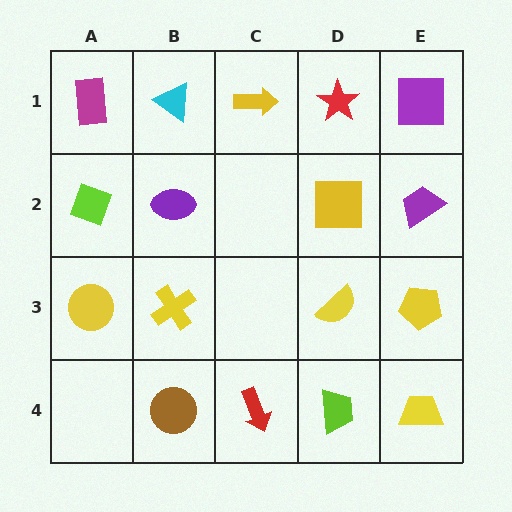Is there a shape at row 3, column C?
No, that cell is empty.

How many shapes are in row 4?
4 shapes.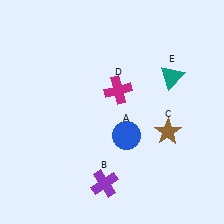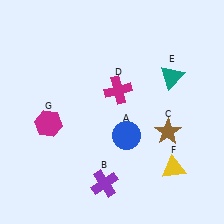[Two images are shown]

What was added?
A yellow triangle (F), a magenta hexagon (G) were added in Image 2.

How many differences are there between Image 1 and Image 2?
There are 2 differences between the two images.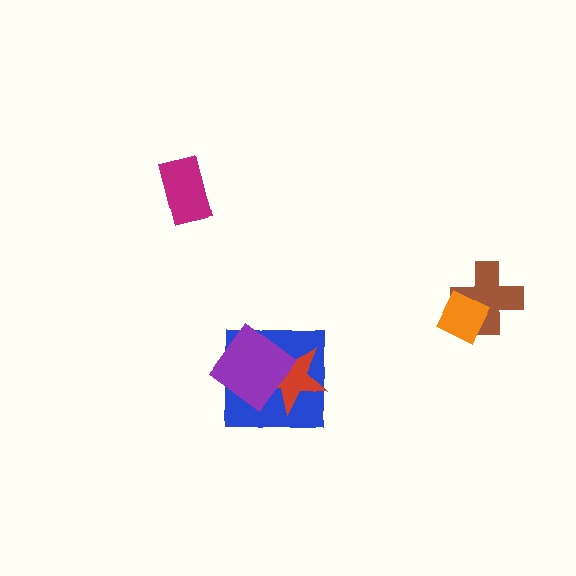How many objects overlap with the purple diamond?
2 objects overlap with the purple diamond.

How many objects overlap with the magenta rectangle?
0 objects overlap with the magenta rectangle.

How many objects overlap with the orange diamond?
1 object overlaps with the orange diamond.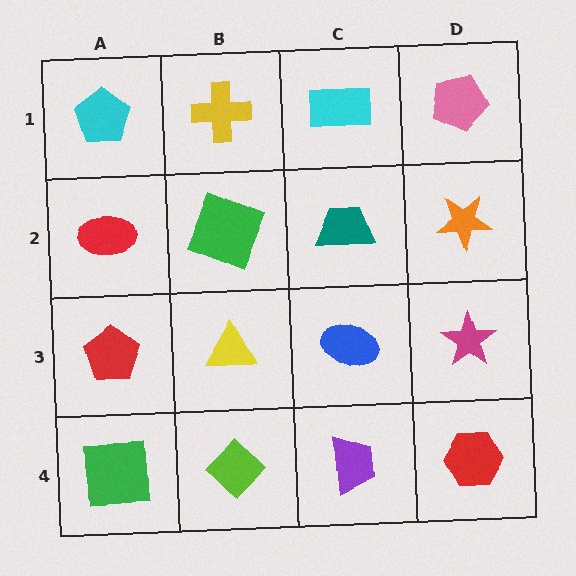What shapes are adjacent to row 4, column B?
A yellow triangle (row 3, column B), a green square (row 4, column A), a purple trapezoid (row 4, column C).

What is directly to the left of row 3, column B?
A red pentagon.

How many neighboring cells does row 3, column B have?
4.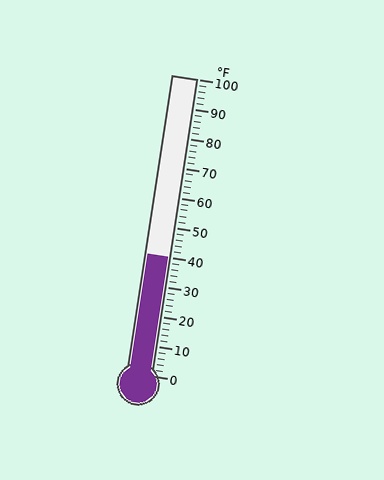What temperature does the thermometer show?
The thermometer shows approximately 40°F.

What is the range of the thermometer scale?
The thermometer scale ranges from 0°F to 100°F.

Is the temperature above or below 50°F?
The temperature is below 50°F.